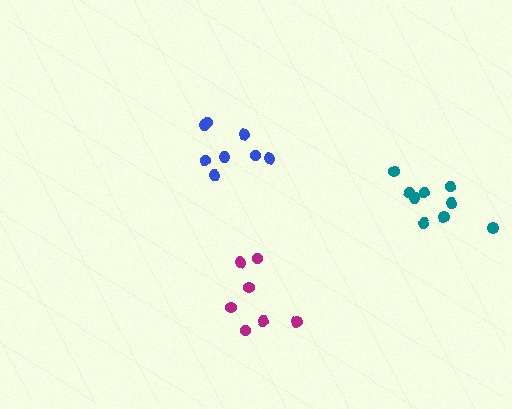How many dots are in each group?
Group 1: 8 dots, Group 2: 7 dots, Group 3: 9 dots (24 total).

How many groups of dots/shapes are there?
There are 3 groups.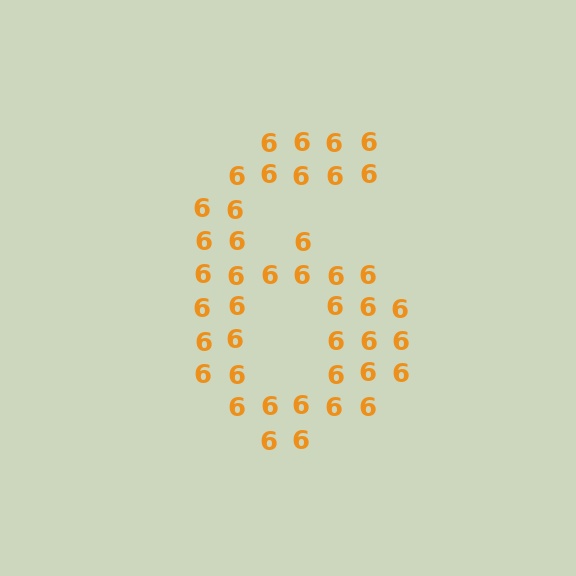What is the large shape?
The large shape is the digit 6.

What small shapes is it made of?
It is made of small digit 6's.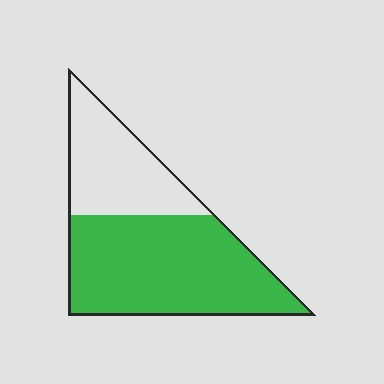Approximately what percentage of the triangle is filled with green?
Approximately 65%.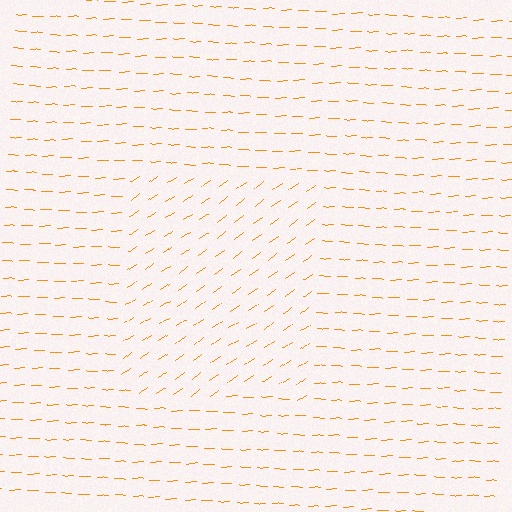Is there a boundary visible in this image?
Yes, there is a texture boundary formed by a change in line orientation.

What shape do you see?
I see a rectangle.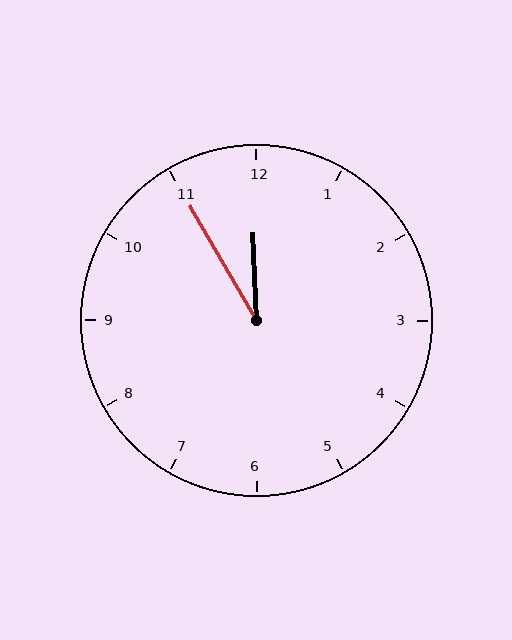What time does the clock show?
11:55.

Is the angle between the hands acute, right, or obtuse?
It is acute.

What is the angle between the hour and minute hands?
Approximately 28 degrees.